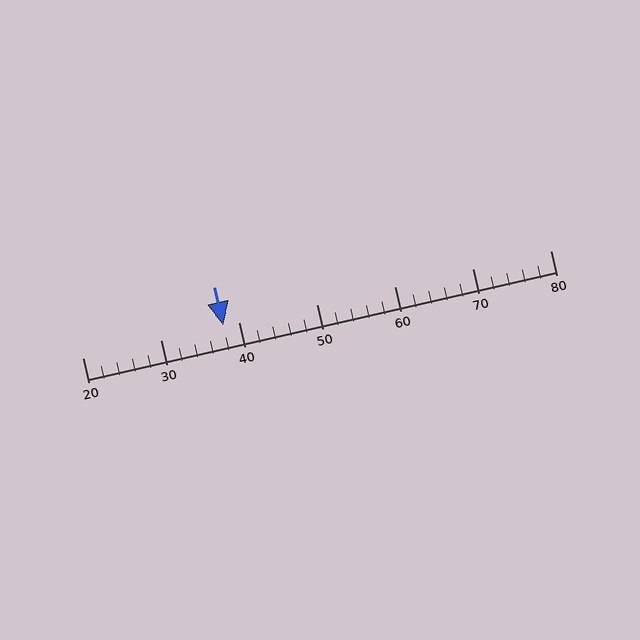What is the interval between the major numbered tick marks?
The major tick marks are spaced 10 units apart.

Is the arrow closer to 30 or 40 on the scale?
The arrow is closer to 40.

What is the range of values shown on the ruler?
The ruler shows values from 20 to 80.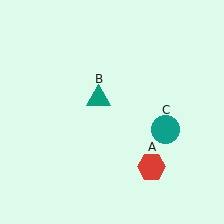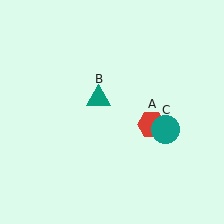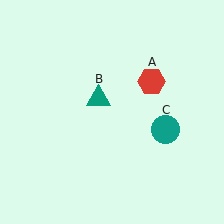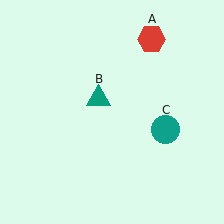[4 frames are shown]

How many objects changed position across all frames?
1 object changed position: red hexagon (object A).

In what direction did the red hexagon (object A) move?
The red hexagon (object A) moved up.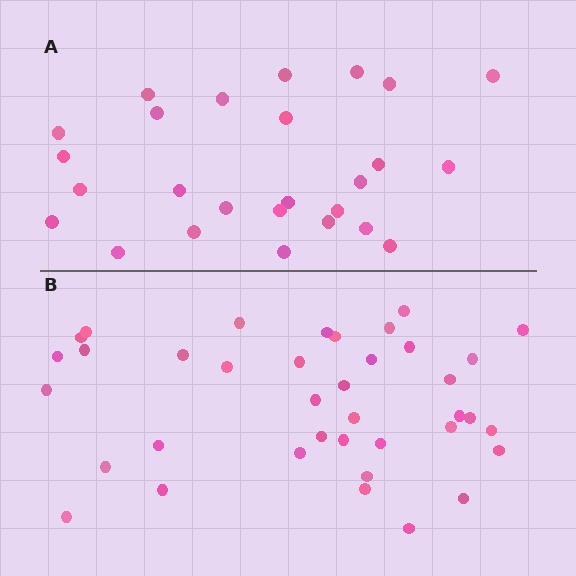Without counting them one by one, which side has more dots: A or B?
Region B (the bottom region) has more dots.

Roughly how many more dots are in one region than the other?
Region B has roughly 12 or so more dots than region A.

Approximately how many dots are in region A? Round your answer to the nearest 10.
About 30 dots. (The exact count is 26, which rounds to 30.)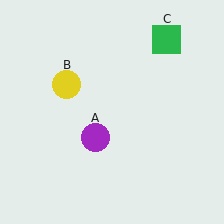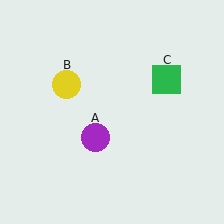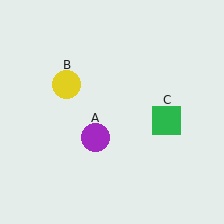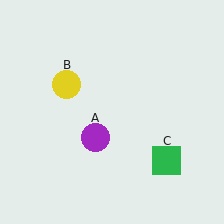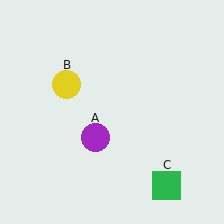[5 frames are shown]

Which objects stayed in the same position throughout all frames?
Purple circle (object A) and yellow circle (object B) remained stationary.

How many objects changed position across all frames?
1 object changed position: green square (object C).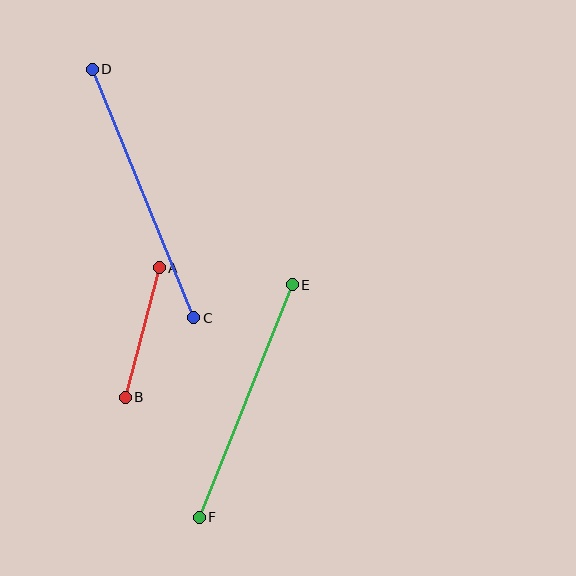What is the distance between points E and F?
The distance is approximately 250 pixels.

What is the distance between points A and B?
The distance is approximately 134 pixels.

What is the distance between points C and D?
The distance is approximately 268 pixels.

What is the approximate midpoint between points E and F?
The midpoint is at approximately (246, 401) pixels.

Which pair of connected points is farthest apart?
Points C and D are farthest apart.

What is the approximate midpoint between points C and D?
The midpoint is at approximately (143, 193) pixels.